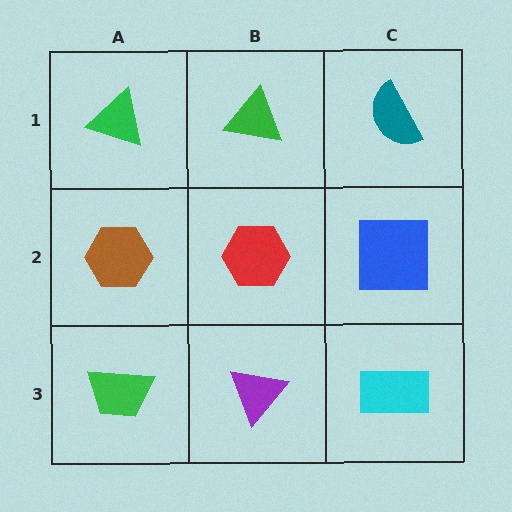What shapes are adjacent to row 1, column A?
A brown hexagon (row 2, column A), a green triangle (row 1, column B).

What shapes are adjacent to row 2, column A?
A green triangle (row 1, column A), a green trapezoid (row 3, column A), a red hexagon (row 2, column B).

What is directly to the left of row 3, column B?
A green trapezoid.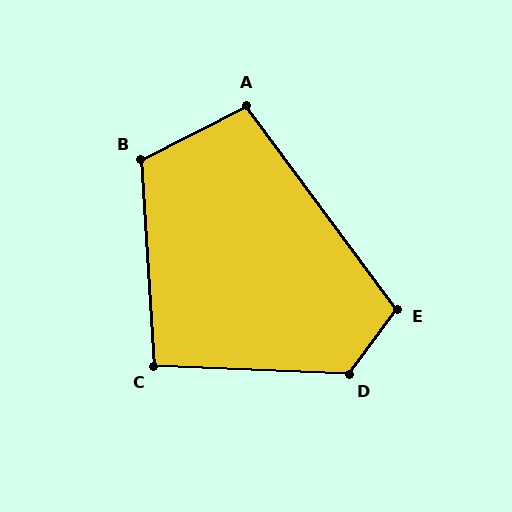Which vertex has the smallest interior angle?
C, at approximately 96 degrees.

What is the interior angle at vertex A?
Approximately 100 degrees (obtuse).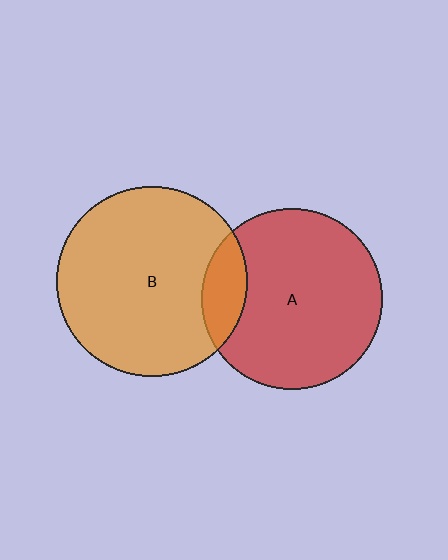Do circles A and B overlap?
Yes.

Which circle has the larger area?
Circle B (orange).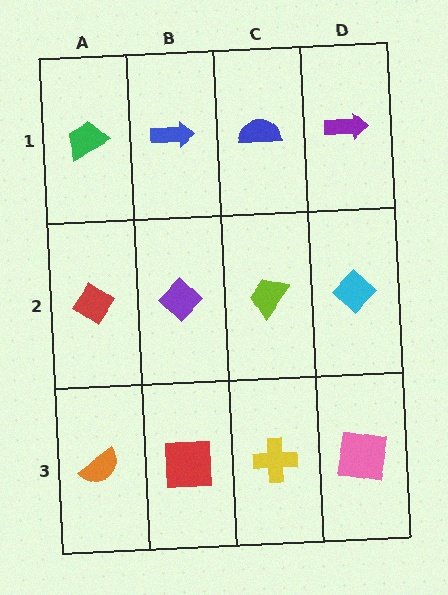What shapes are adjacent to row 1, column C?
A lime trapezoid (row 2, column C), a blue arrow (row 1, column B), a purple arrow (row 1, column D).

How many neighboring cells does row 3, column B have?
3.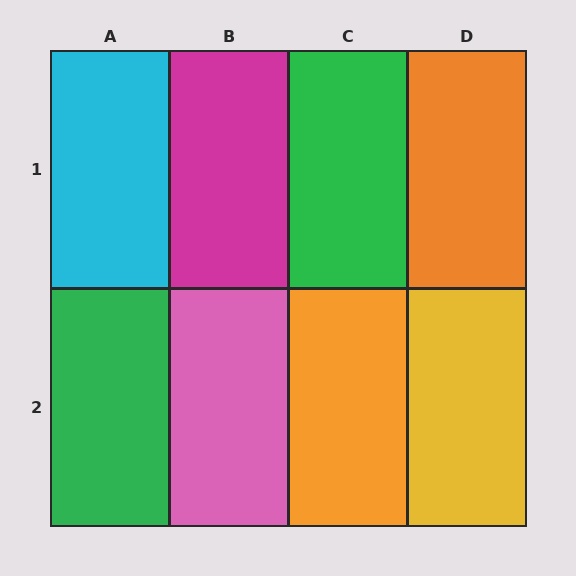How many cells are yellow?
1 cell is yellow.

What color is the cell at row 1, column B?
Magenta.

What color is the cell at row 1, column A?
Cyan.